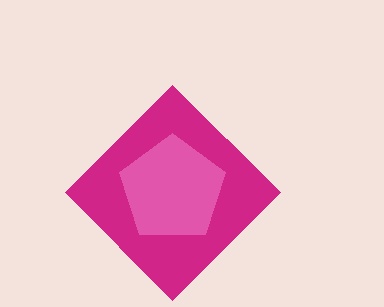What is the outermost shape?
The magenta diamond.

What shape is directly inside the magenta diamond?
The pink pentagon.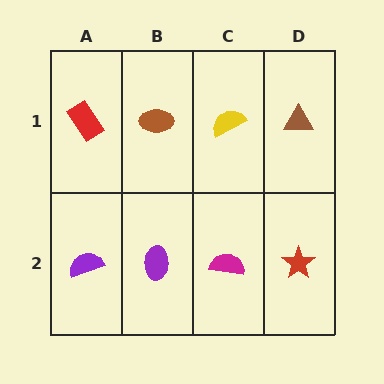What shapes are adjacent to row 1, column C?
A magenta semicircle (row 2, column C), a brown ellipse (row 1, column B), a brown triangle (row 1, column D).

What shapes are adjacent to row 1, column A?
A purple semicircle (row 2, column A), a brown ellipse (row 1, column B).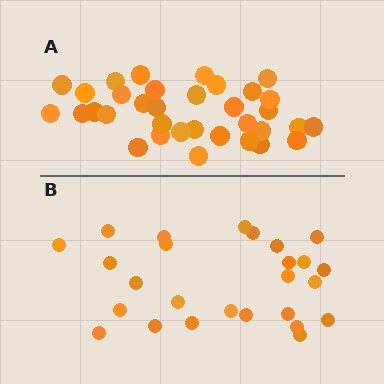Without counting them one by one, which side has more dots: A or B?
Region A (the top region) has more dots.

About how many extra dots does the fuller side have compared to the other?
Region A has roughly 8 or so more dots than region B.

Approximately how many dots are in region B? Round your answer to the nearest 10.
About 30 dots. (The exact count is 26, which rounds to 30.)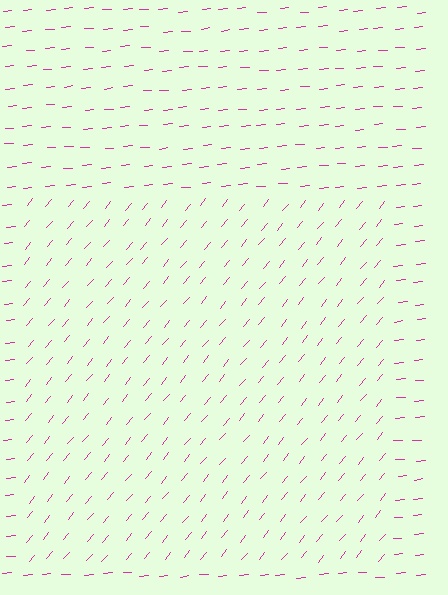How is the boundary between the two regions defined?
The boundary is defined purely by a change in line orientation (approximately 45 degrees difference). All lines are the same color and thickness.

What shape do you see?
I see a rectangle.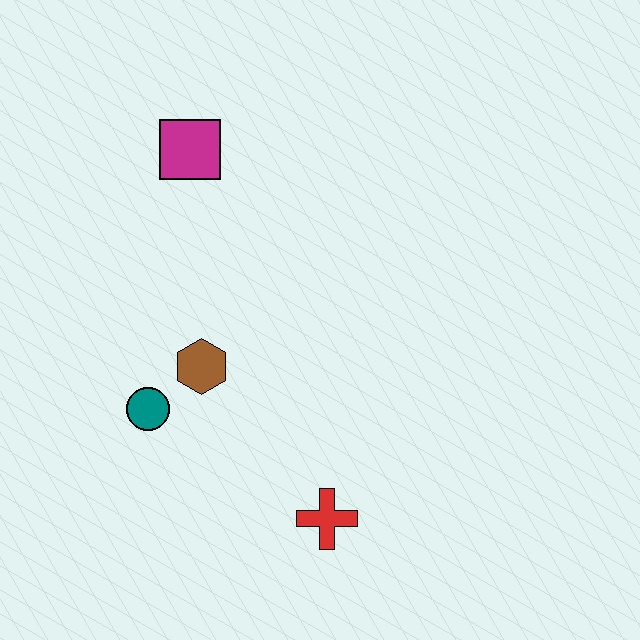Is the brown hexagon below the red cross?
No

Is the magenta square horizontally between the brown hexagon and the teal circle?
Yes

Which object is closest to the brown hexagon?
The teal circle is closest to the brown hexagon.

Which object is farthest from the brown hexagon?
The magenta square is farthest from the brown hexagon.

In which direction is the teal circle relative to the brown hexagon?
The teal circle is to the left of the brown hexagon.